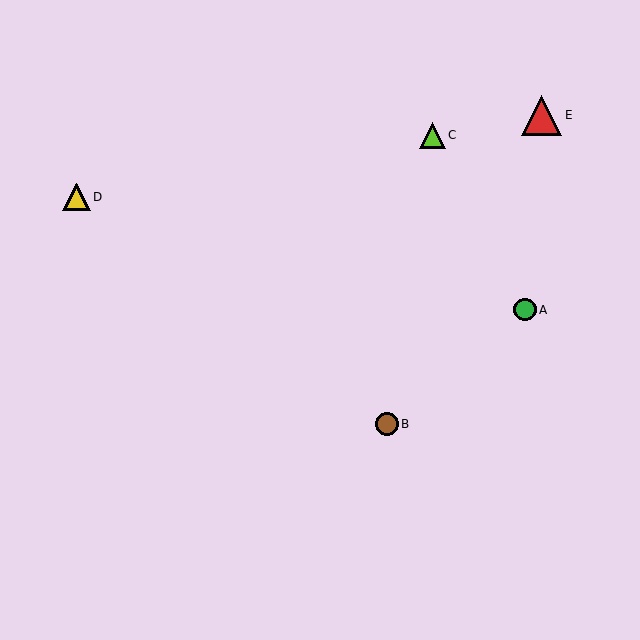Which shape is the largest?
The red triangle (labeled E) is the largest.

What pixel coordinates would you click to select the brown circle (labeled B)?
Click at (387, 424) to select the brown circle B.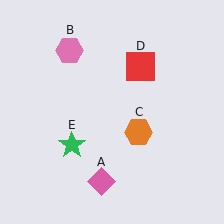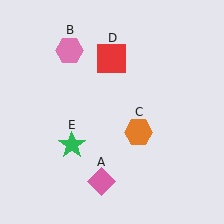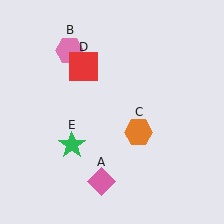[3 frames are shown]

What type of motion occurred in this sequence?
The red square (object D) rotated counterclockwise around the center of the scene.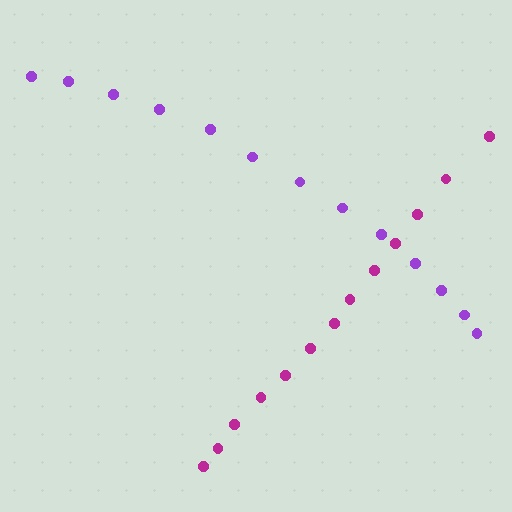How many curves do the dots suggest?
There are 2 distinct paths.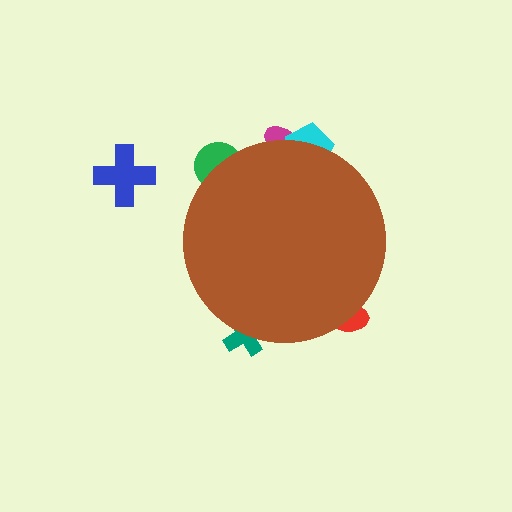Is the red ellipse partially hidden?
Yes, the red ellipse is partially hidden behind the brown circle.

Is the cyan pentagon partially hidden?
Yes, the cyan pentagon is partially hidden behind the brown circle.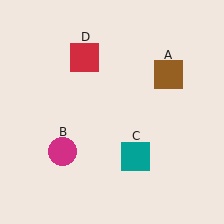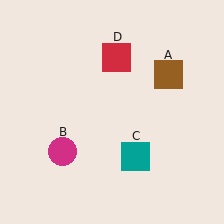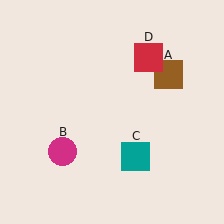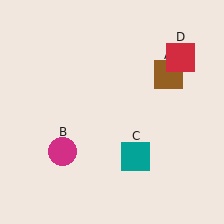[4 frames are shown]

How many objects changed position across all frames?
1 object changed position: red square (object D).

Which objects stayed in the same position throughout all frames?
Brown square (object A) and magenta circle (object B) and teal square (object C) remained stationary.